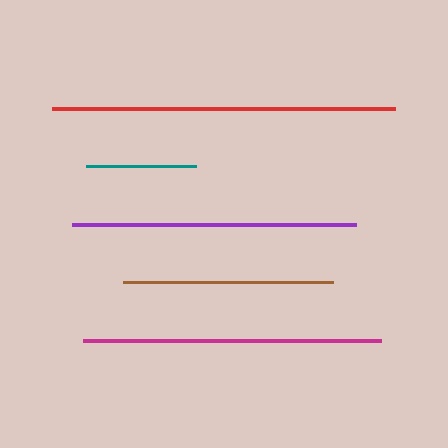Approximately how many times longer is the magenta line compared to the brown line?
The magenta line is approximately 1.4 times the length of the brown line.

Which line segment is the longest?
The red line is the longest at approximately 343 pixels.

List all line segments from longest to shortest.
From longest to shortest: red, magenta, purple, brown, teal.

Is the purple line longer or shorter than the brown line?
The purple line is longer than the brown line.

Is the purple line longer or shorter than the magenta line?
The magenta line is longer than the purple line.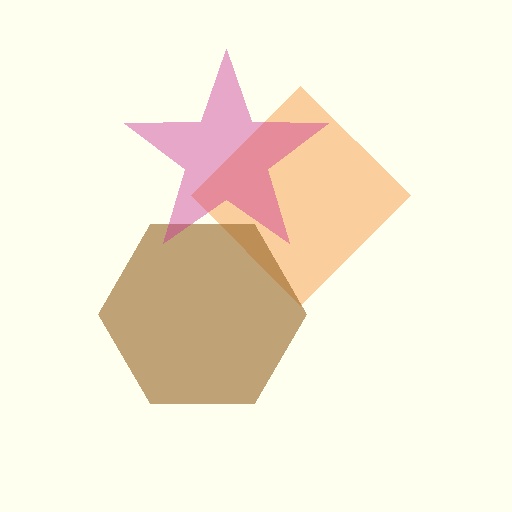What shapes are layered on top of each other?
The layered shapes are: an orange diamond, a brown hexagon, a magenta star.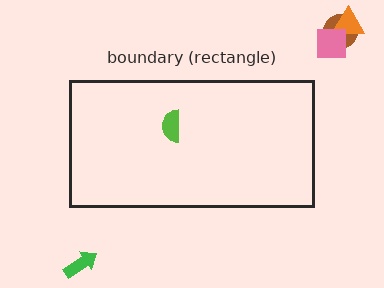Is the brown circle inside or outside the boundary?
Outside.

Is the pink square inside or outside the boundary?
Outside.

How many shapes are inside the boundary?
1 inside, 4 outside.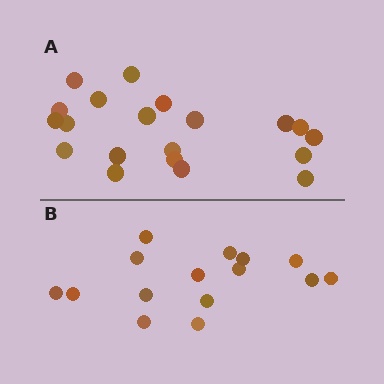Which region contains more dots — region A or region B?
Region A (the top region) has more dots.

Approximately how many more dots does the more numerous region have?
Region A has about 5 more dots than region B.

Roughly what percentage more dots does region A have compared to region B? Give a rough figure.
About 35% more.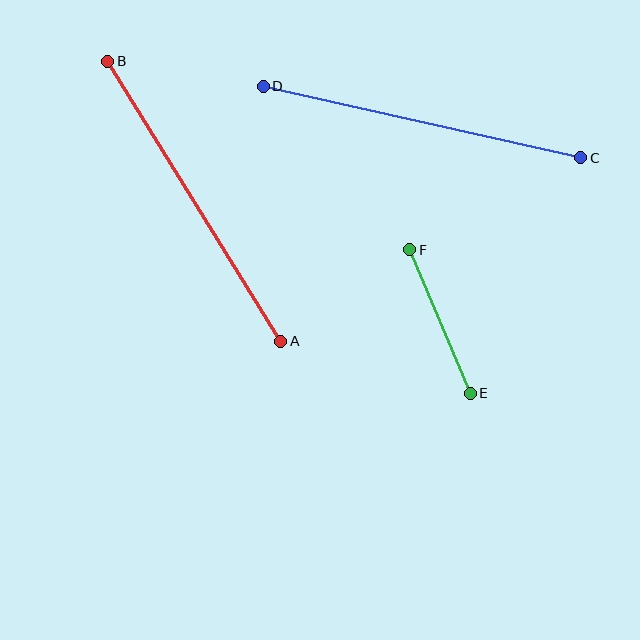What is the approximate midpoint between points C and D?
The midpoint is at approximately (422, 122) pixels.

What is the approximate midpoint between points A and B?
The midpoint is at approximately (194, 201) pixels.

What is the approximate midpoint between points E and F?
The midpoint is at approximately (440, 321) pixels.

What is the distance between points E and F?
The distance is approximately 156 pixels.